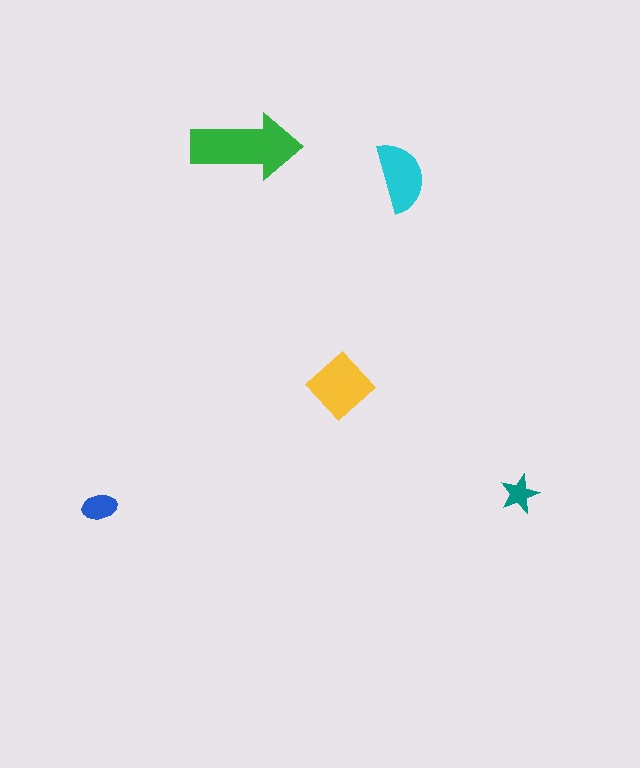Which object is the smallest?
The teal star.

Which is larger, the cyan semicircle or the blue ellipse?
The cyan semicircle.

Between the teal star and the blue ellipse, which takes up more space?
The blue ellipse.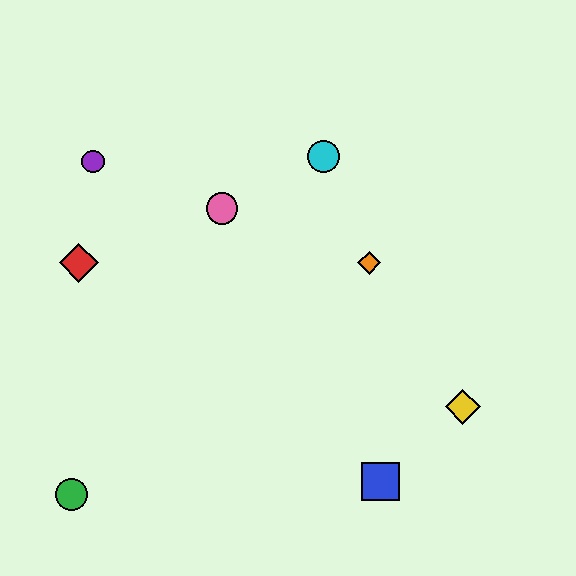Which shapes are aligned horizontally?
The red diamond, the orange diamond are aligned horizontally.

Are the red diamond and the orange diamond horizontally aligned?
Yes, both are at y≈263.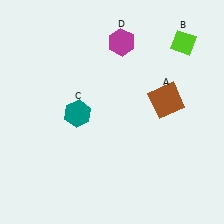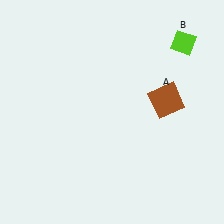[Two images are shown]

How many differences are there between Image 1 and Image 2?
There are 2 differences between the two images.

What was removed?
The teal hexagon (C), the magenta hexagon (D) were removed in Image 2.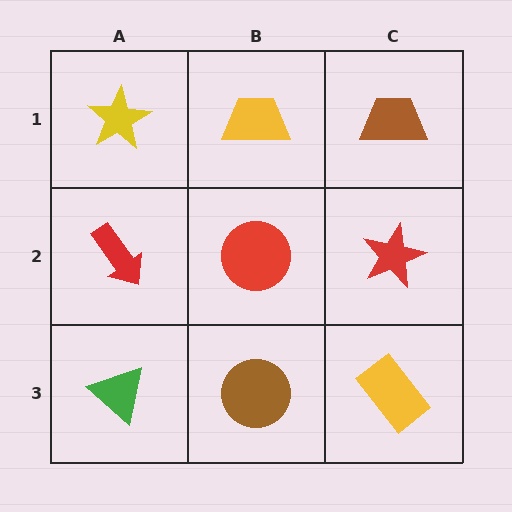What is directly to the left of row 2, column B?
A red arrow.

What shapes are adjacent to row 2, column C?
A brown trapezoid (row 1, column C), a yellow rectangle (row 3, column C), a red circle (row 2, column B).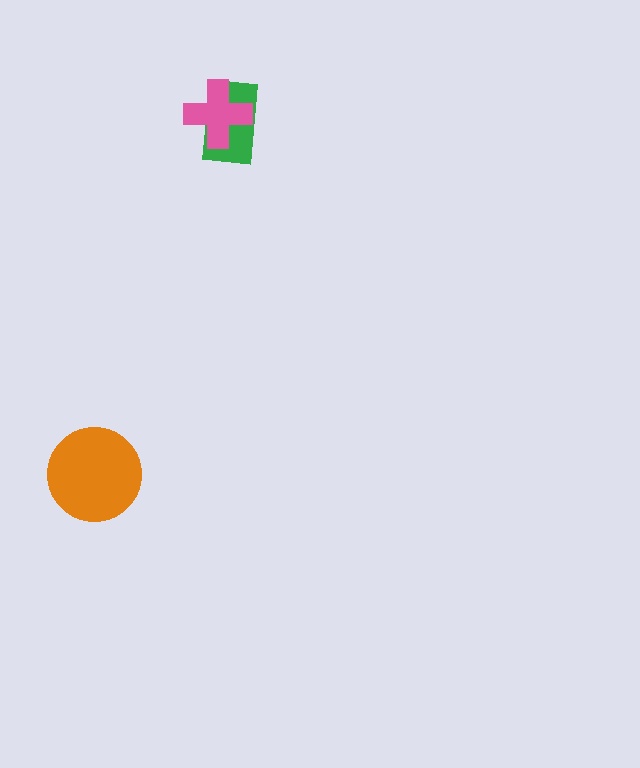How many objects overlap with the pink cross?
1 object overlaps with the pink cross.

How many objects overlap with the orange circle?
0 objects overlap with the orange circle.